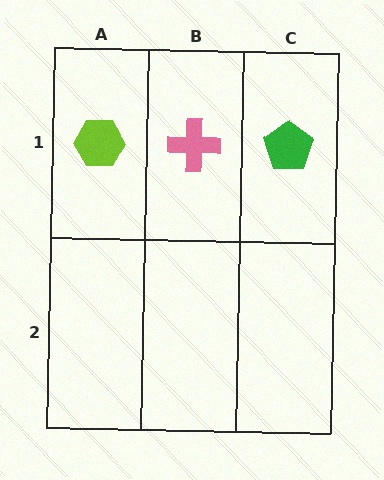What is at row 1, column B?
A pink cross.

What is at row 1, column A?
A lime hexagon.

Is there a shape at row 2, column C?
No, that cell is empty.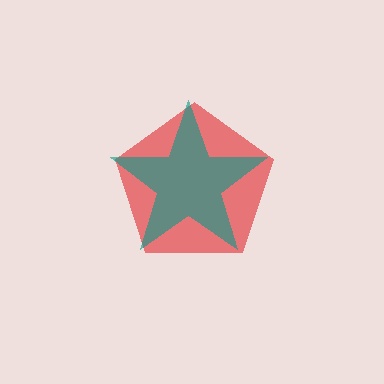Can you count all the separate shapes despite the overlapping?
Yes, there are 2 separate shapes.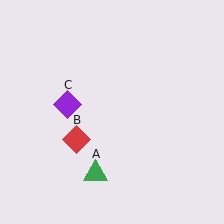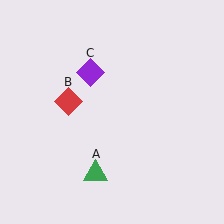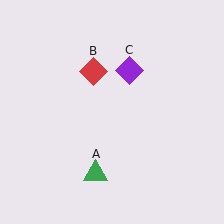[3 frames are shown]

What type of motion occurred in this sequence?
The red diamond (object B), purple diamond (object C) rotated clockwise around the center of the scene.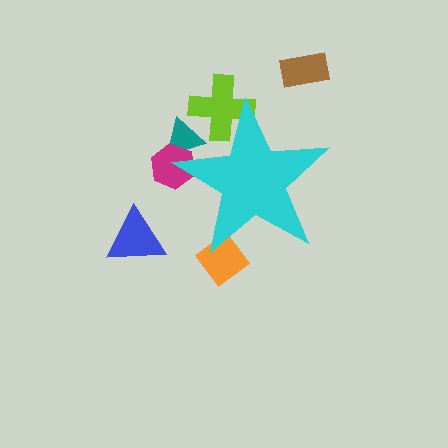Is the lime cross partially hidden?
Yes, the lime cross is partially hidden behind the cyan star.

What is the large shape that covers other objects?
A cyan star.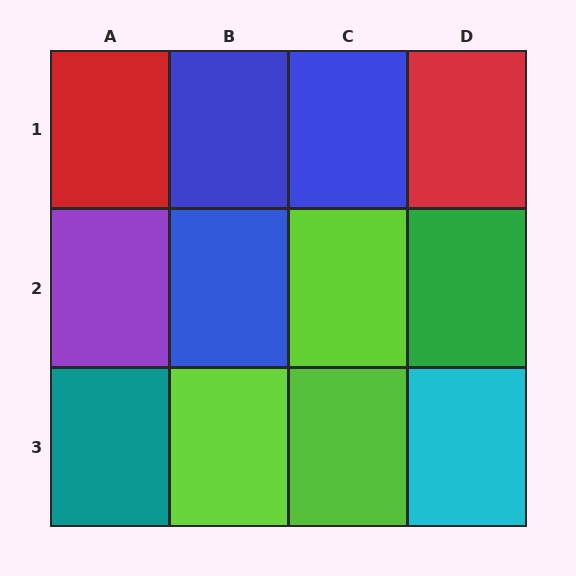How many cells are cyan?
1 cell is cyan.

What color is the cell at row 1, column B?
Blue.